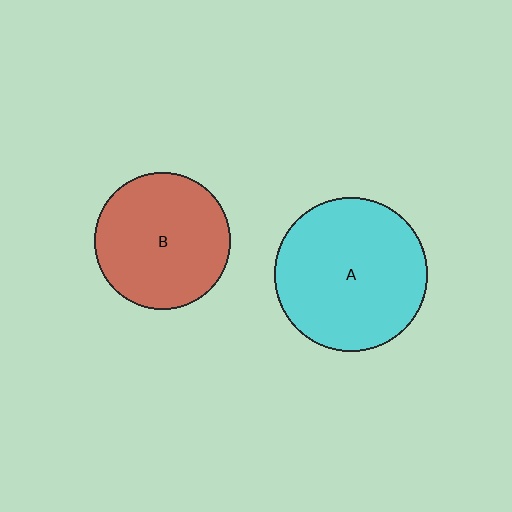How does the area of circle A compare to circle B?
Approximately 1.3 times.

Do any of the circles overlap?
No, none of the circles overlap.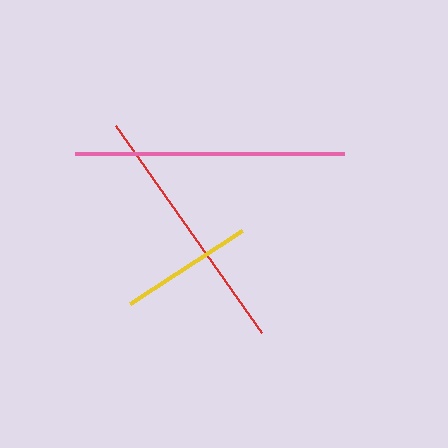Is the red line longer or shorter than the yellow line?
The red line is longer than the yellow line.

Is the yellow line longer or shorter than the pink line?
The pink line is longer than the yellow line.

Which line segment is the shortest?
The yellow line is the shortest at approximately 133 pixels.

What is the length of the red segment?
The red segment is approximately 254 pixels long.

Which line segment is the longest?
The pink line is the longest at approximately 269 pixels.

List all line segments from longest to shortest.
From longest to shortest: pink, red, yellow.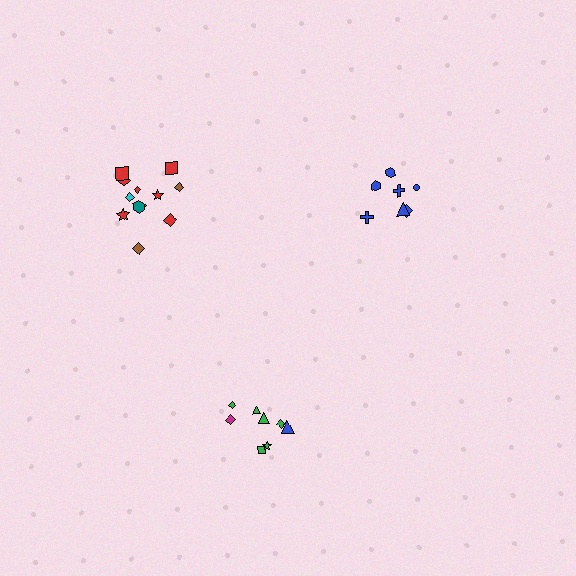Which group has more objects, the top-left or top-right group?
The top-left group.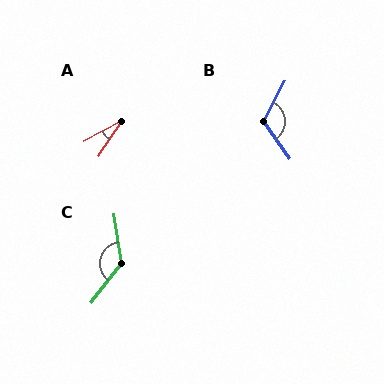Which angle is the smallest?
A, at approximately 28 degrees.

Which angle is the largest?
C, at approximately 134 degrees.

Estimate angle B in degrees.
Approximately 117 degrees.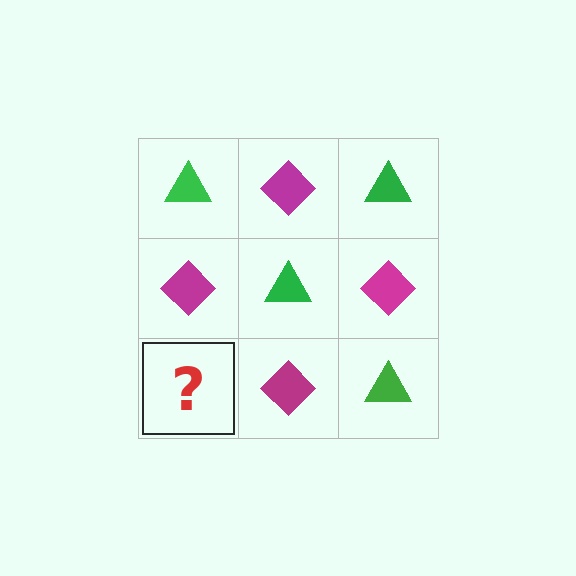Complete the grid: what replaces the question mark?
The question mark should be replaced with a green triangle.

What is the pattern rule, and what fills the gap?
The rule is that it alternates green triangle and magenta diamond in a checkerboard pattern. The gap should be filled with a green triangle.